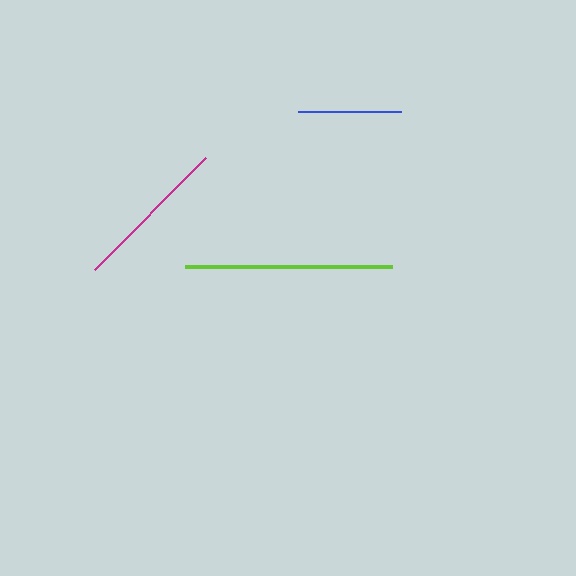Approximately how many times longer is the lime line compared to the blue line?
The lime line is approximately 2.0 times the length of the blue line.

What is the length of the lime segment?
The lime segment is approximately 207 pixels long.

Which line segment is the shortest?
The blue line is the shortest at approximately 102 pixels.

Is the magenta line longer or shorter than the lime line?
The lime line is longer than the magenta line.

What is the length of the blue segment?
The blue segment is approximately 102 pixels long.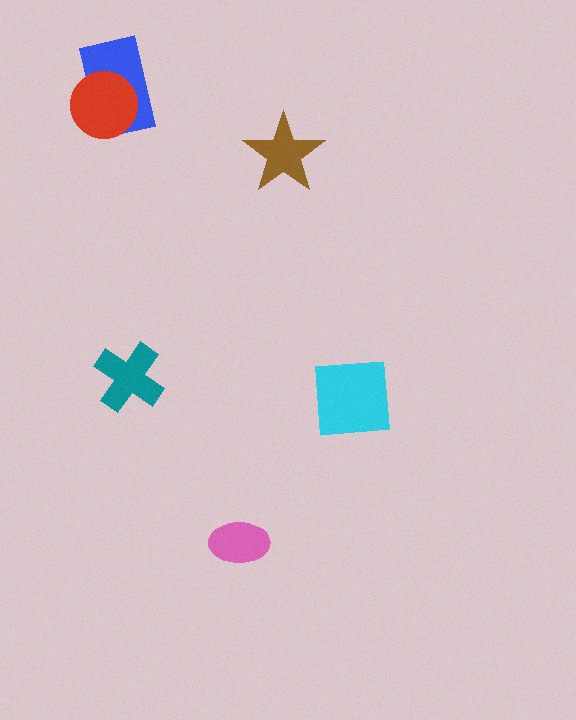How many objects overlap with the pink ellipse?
0 objects overlap with the pink ellipse.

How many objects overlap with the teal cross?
0 objects overlap with the teal cross.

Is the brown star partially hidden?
No, no other shape covers it.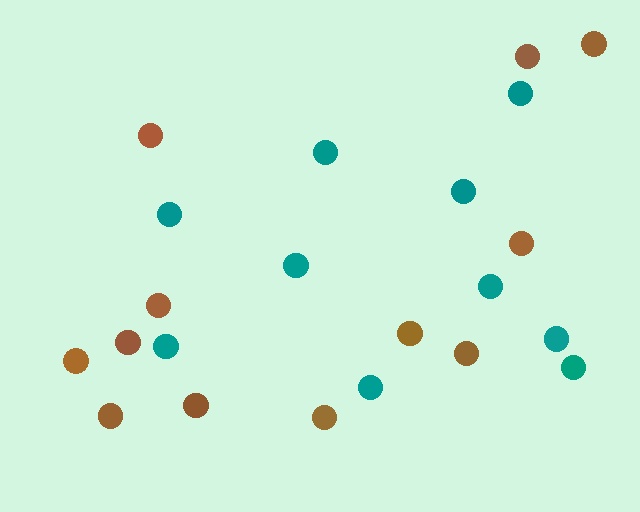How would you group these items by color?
There are 2 groups: one group of teal circles (10) and one group of brown circles (12).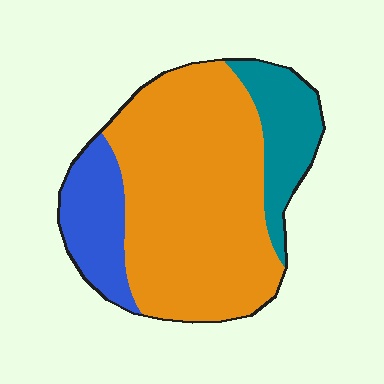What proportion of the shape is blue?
Blue takes up less than a quarter of the shape.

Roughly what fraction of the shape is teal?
Teal covers 17% of the shape.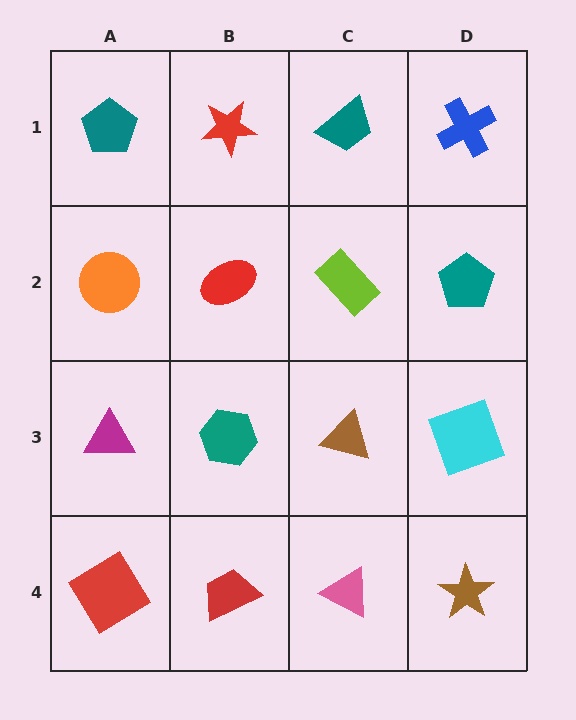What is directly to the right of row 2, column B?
A lime rectangle.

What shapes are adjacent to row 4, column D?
A cyan square (row 3, column D), a pink triangle (row 4, column C).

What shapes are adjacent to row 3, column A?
An orange circle (row 2, column A), a red diamond (row 4, column A), a teal hexagon (row 3, column B).